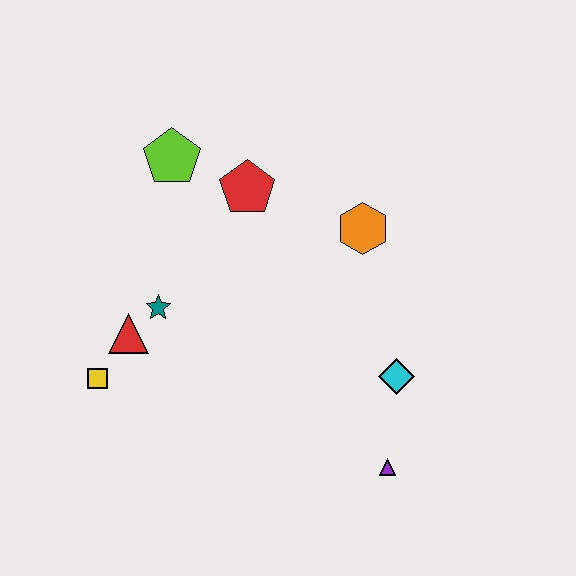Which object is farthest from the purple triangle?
The lime pentagon is farthest from the purple triangle.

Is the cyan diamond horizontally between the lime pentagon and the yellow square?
No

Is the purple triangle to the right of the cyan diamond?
No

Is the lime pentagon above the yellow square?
Yes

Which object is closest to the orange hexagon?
The red pentagon is closest to the orange hexagon.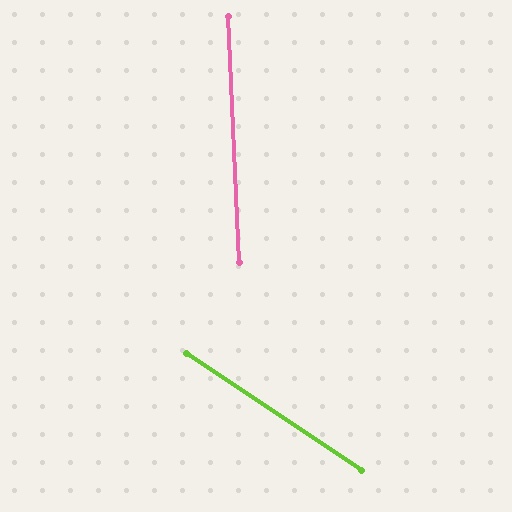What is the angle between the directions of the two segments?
Approximately 53 degrees.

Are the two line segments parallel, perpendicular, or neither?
Neither parallel nor perpendicular — they differ by about 53°.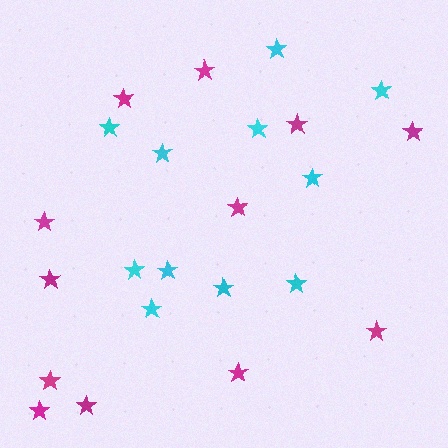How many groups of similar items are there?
There are 2 groups: one group of magenta stars (12) and one group of cyan stars (11).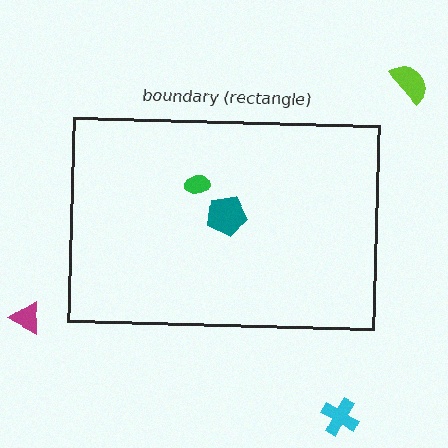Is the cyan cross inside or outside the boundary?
Outside.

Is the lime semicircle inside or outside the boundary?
Outside.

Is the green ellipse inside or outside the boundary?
Inside.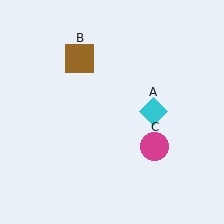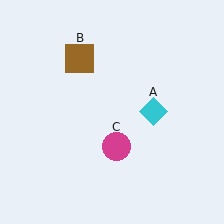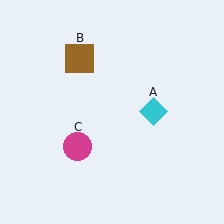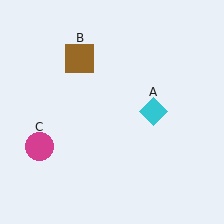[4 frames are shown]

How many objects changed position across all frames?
1 object changed position: magenta circle (object C).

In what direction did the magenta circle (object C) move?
The magenta circle (object C) moved left.